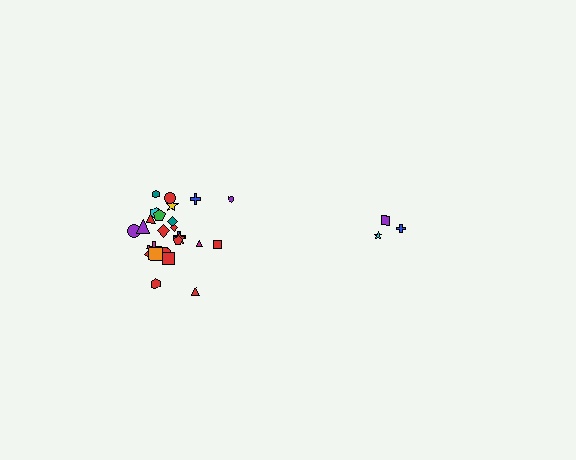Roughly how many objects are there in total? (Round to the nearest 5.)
Roughly 30 objects in total.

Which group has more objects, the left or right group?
The left group.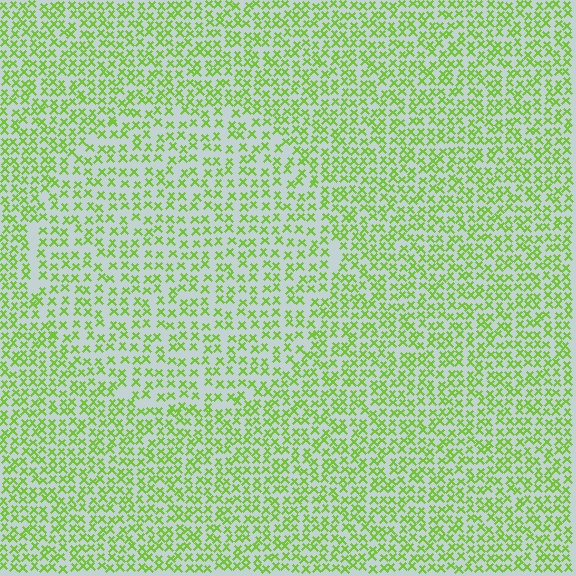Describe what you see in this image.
The image contains small lime elements arranged at two different densities. A circle-shaped region is visible where the elements are less densely packed than the surrounding area.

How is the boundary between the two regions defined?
The boundary is defined by a change in element density (approximately 1.5x ratio). All elements are the same color, size, and shape.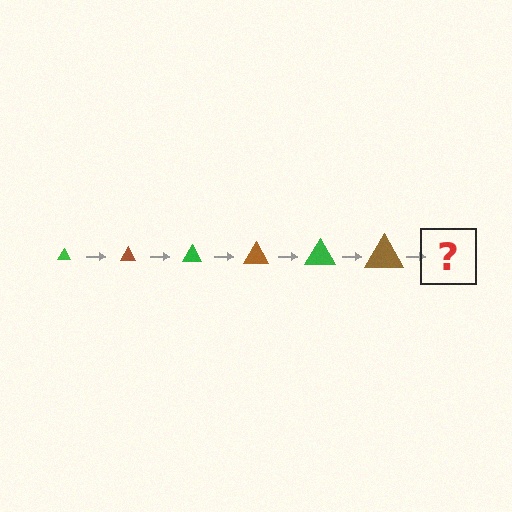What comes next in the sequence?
The next element should be a green triangle, larger than the previous one.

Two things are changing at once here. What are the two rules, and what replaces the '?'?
The two rules are that the triangle grows larger each step and the color cycles through green and brown. The '?' should be a green triangle, larger than the previous one.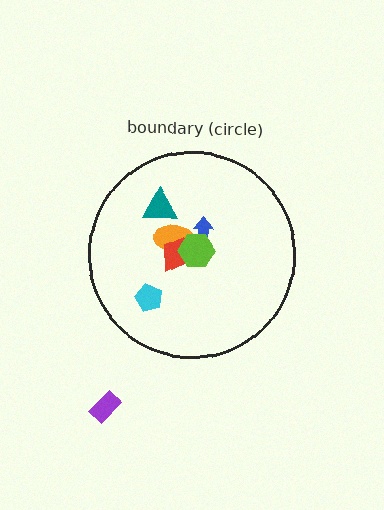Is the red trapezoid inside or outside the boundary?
Inside.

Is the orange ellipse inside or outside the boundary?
Inside.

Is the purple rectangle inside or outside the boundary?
Outside.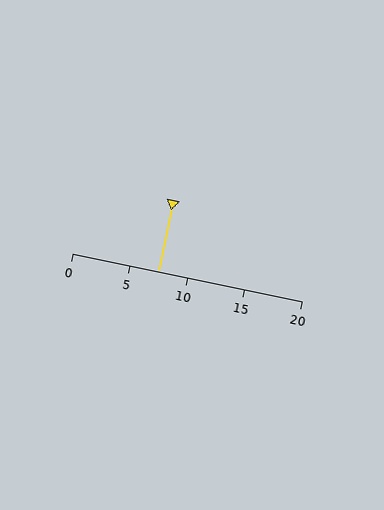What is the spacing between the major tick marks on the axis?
The major ticks are spaced 5 apart.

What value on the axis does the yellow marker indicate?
The marker indicates approximately 7.5.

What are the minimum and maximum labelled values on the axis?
The axis runs from 0 to 20.